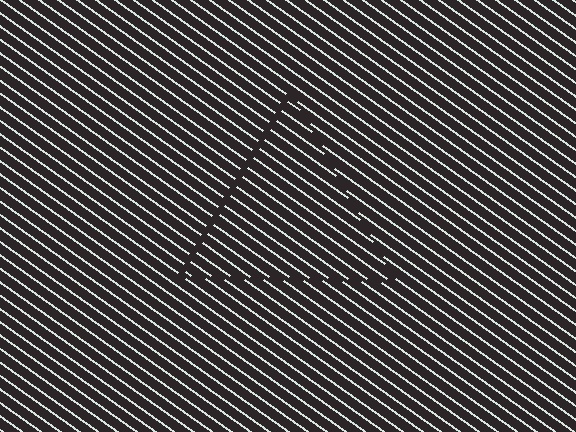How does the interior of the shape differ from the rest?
The interior of the shape contains the same grating, shifted by half a period — the contour is defined by the phase discontinuity where line-ends from the inner and outer gratings abut.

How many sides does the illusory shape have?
3 sides — the line-ends trace a triangle.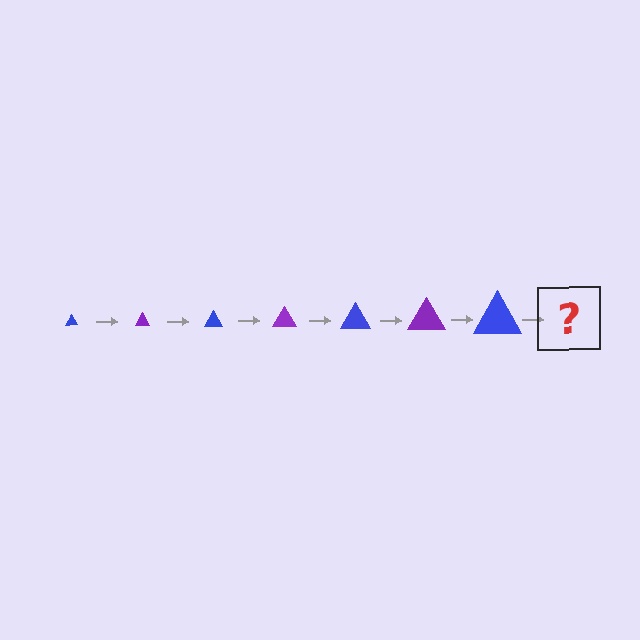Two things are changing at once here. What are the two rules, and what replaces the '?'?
The two rules are that the triangle grows larger each step and the color cycles through blue and purple. The '?' should be a purple triangle, larger than the previous one.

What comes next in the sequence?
The next element should be a purple triangle, larger than the previous one.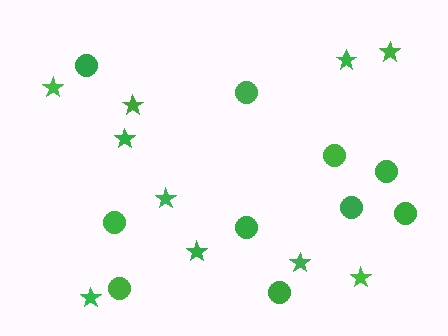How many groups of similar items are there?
There are 2 groups: one group of circles (10) and one group of stars (10).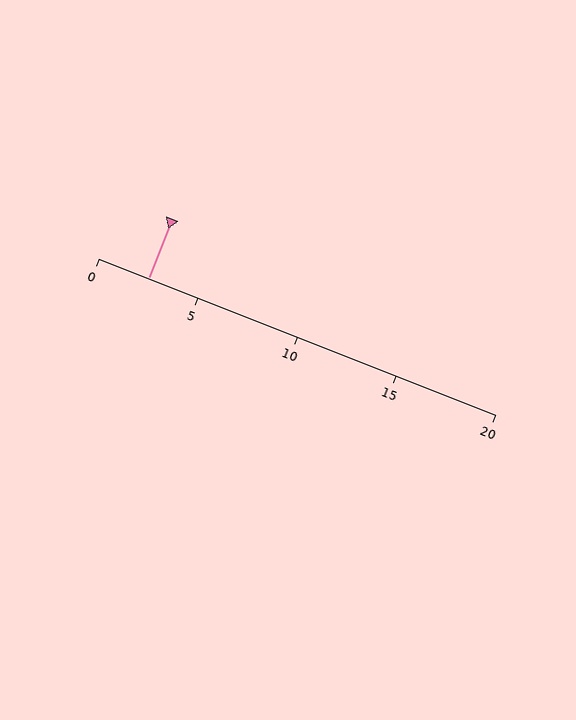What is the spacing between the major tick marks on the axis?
The major ticks are spaced 5 apart.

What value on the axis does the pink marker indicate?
The marker indicates approximately 2.5.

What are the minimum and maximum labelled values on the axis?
The axis runs from 0 to 20.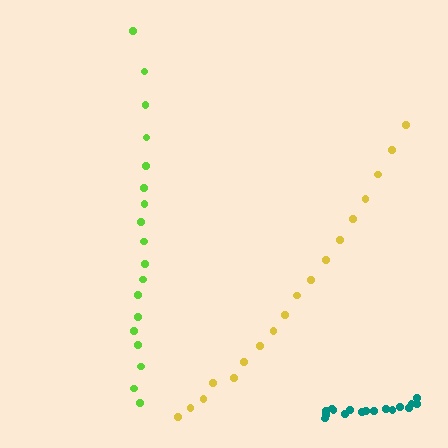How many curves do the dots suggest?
There are 3 distinct paths.